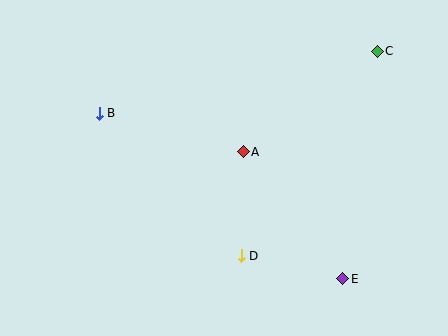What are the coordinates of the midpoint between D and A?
The midpoint between D and A is at (242, 204).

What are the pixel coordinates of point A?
Point A is at (243, 152).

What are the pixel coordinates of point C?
Point C is at (377, 51).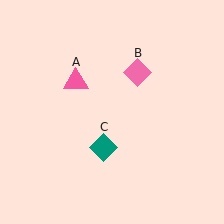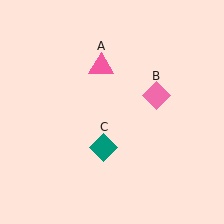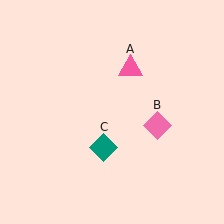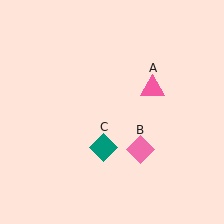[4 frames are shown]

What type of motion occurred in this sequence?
The pink triangle (object A), pink diamond (object B) rotated clockwise around the center of the scene.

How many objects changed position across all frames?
2 objects changed position: pink triangle (object A), pink diamond (object B).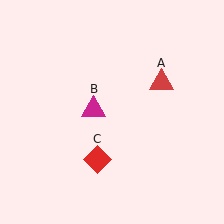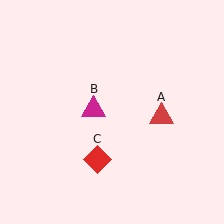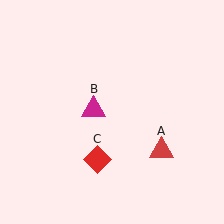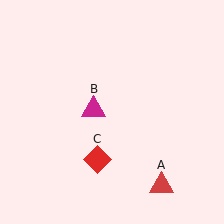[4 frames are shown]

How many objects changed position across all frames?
1 object changed position: red triangle (object A).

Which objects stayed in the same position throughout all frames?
Magenta triangle (object B) and red diamond (object C) remained stationary.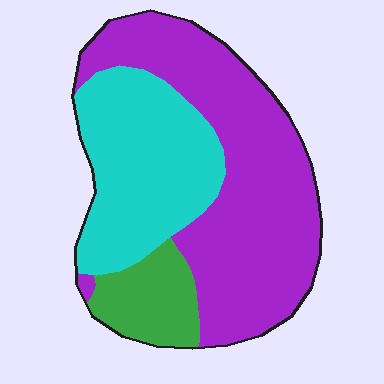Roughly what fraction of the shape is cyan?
Cyan covers roughly 35% of the shape.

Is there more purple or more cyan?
Purple.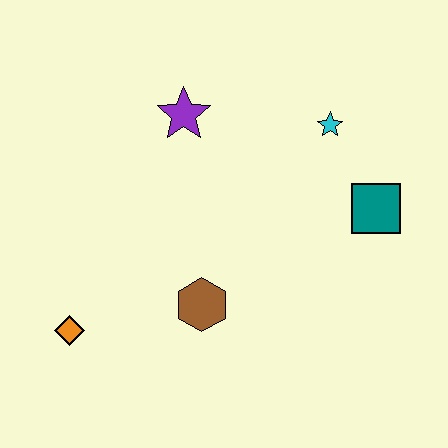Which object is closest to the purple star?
The cyan star is closest to the purple star.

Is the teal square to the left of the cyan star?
No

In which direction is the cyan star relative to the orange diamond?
The cyan star is to the right of the orange diamond.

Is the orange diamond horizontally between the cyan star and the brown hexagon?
No